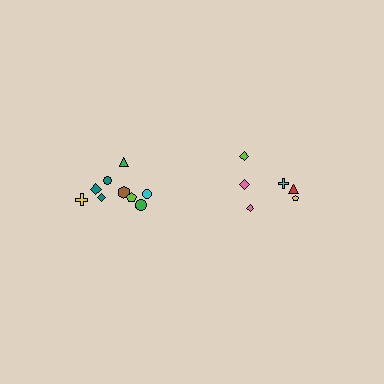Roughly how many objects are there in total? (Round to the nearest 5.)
Roughly 15 objects in total.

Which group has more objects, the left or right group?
The left group.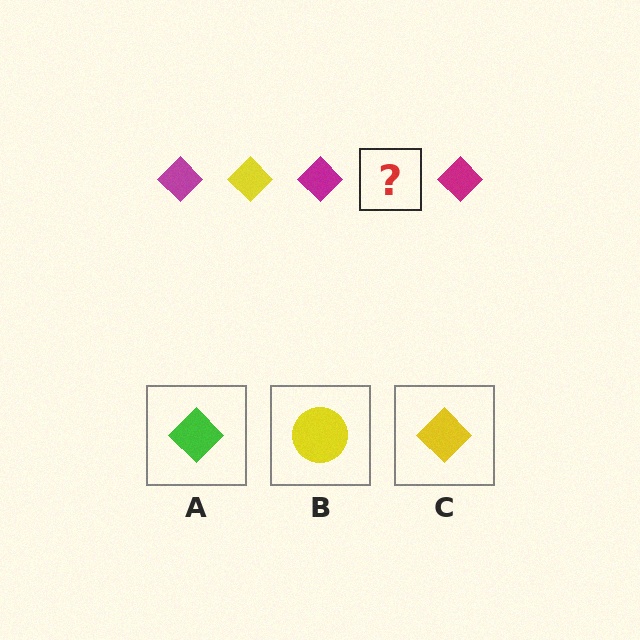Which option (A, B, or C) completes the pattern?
C.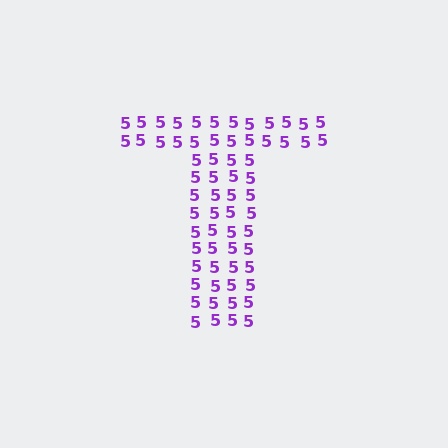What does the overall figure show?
The overall figure shows the letter T.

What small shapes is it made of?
It is made of small digit 5's.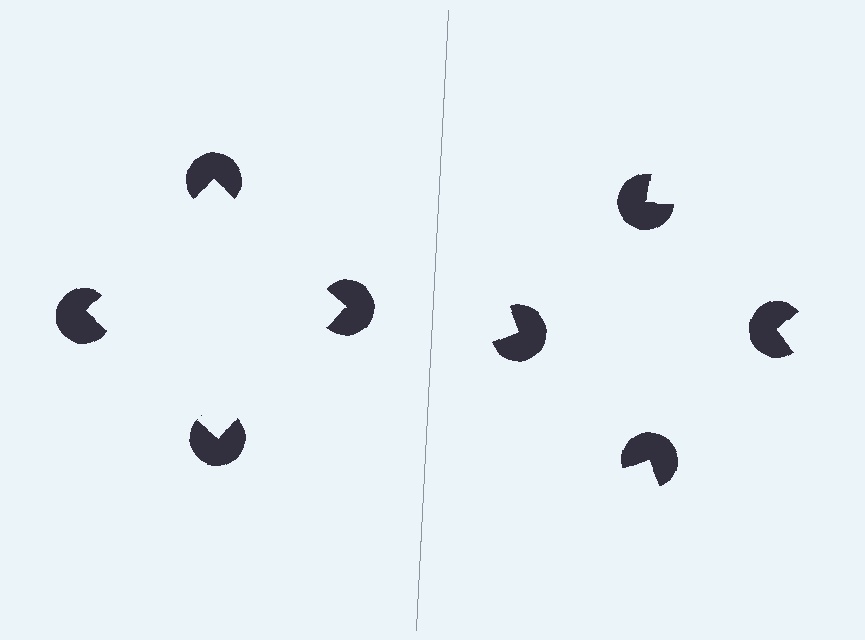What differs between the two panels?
The pac-man discs are positioned identically on both sides; only the wedge orientations differ. On the left they align to a square; on the right they are misaligned.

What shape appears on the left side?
An illusory square.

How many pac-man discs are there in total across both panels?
8 — 4 on each side.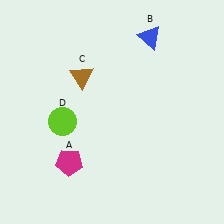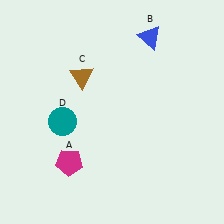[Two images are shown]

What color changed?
The circle (D) changed from lime in Image 1 to teal in Image 2.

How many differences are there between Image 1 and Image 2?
There is 1 difference between the two images.